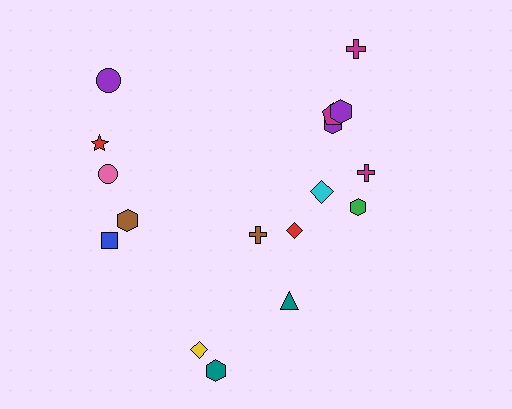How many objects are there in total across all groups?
There are 17 objects.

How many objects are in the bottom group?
There are 5 objects.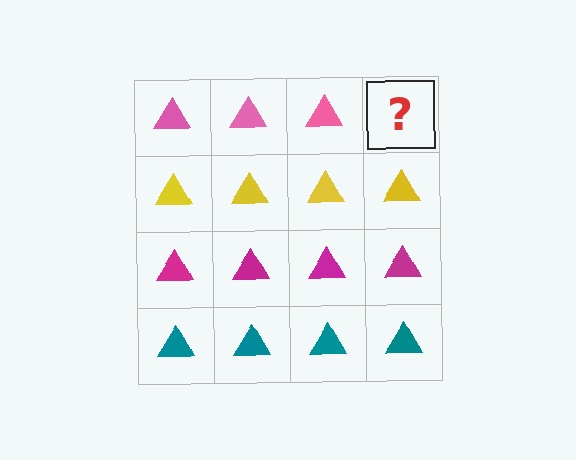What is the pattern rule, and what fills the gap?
The rule is that each row has a consistent color. The gap should be filled with a pink triangle.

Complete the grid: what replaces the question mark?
The question mark should be replaced with a pink triangle.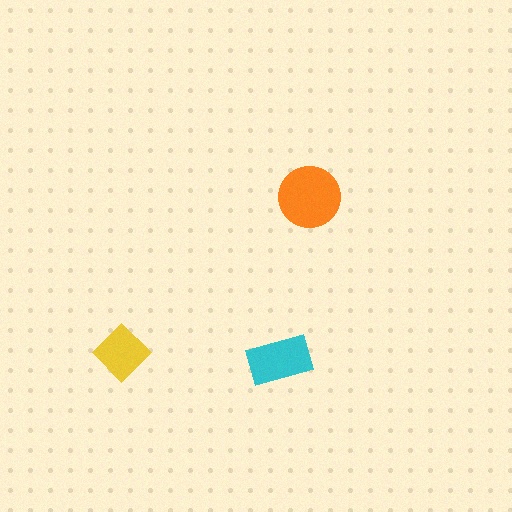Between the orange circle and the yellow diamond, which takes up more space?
The orange circle.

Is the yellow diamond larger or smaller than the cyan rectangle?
Smaller.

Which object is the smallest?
The yellow diamond.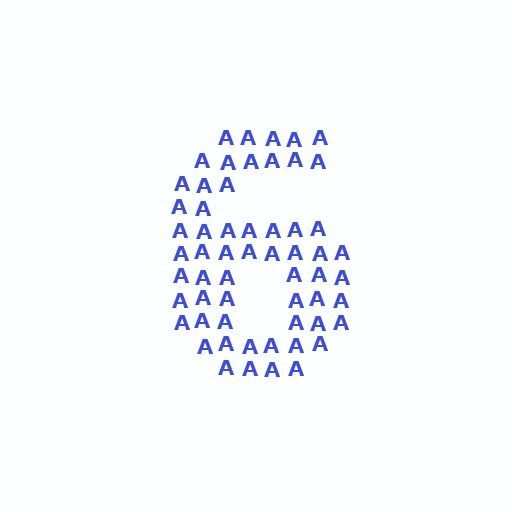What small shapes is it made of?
It is made of small letter A's.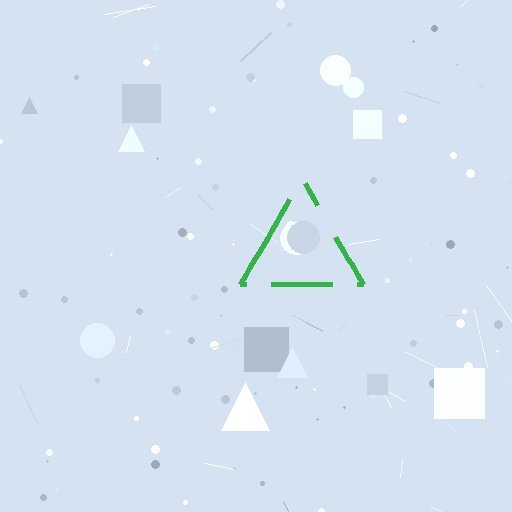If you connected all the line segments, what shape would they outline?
They would outline a triangle.